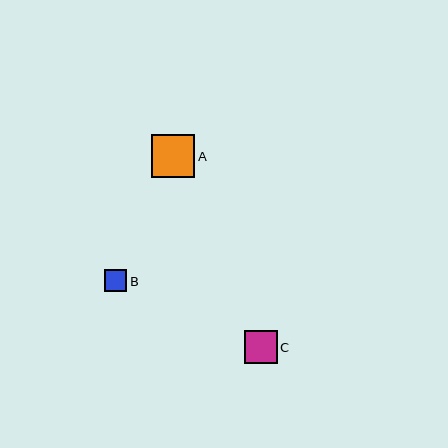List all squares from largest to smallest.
From largest to smallest: A, C, B.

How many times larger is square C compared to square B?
Square C is approximately 1.5 times the size of square B.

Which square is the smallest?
Square B is the smallest with a size of approximately 22 pixels.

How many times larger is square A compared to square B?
Square A is approximately 2.0 times the size of square B.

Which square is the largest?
Square A is the largest with a size of approximately 43 pixels.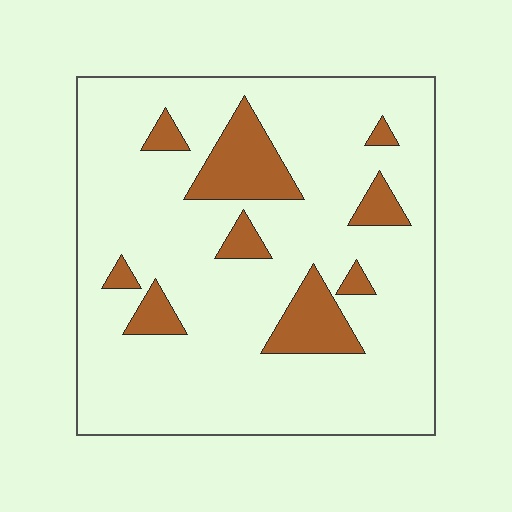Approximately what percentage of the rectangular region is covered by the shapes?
Approximately 15%.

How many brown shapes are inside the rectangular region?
9.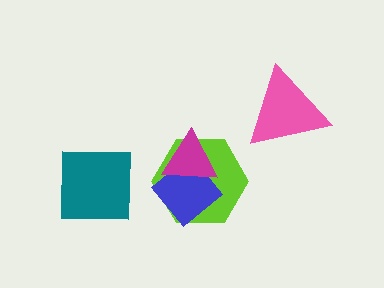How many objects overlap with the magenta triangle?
2 objects overlap with the magenta triangle.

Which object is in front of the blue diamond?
The magenta triangle is in front of the blue diamond.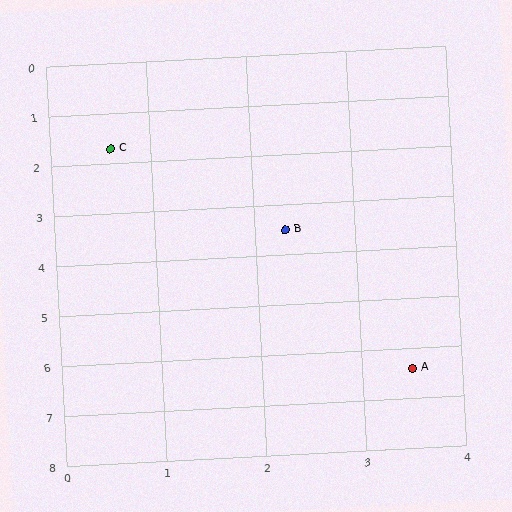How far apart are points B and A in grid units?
Points B and A are about 3.1 grid units apart.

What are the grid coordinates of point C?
Point C is at approximately (0.6, 1.7).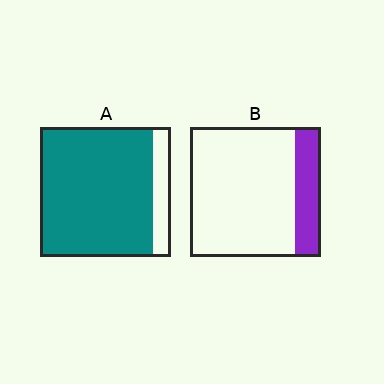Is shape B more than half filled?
No.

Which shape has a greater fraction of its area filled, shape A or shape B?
Shape A.